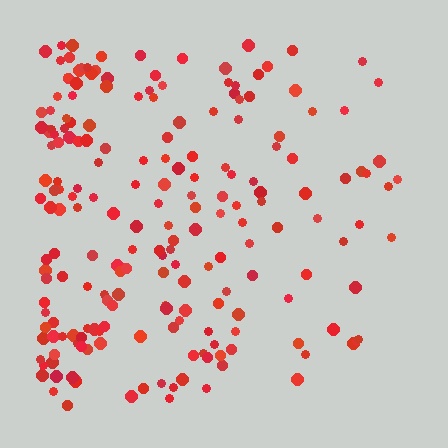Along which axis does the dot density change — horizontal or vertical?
Horizontal.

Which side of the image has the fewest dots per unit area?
The right.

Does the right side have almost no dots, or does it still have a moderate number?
Still a moderate number, just noticeably fewer than the left.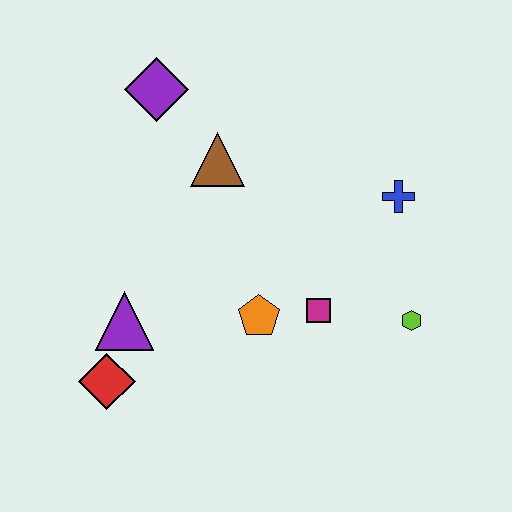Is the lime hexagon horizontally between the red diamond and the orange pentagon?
No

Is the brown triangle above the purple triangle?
Yes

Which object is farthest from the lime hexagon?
The purple diamond is farthest from the lime hexagon.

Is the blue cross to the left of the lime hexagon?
Yes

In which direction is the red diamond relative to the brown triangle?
The red diamond is below the brown triangle.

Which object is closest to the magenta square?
The orange pentagon is closest to the magenta square.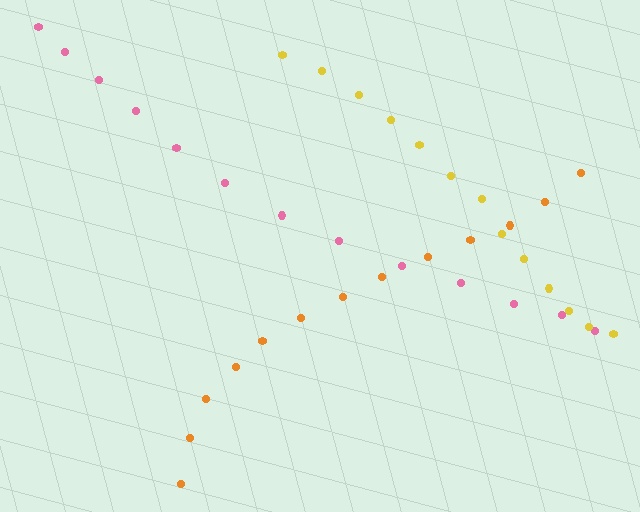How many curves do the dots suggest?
There are 3 distinct paths.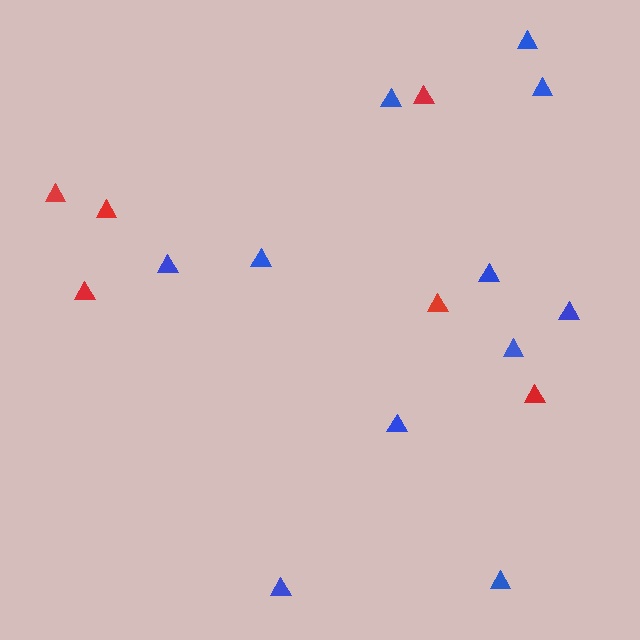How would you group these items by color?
There are 2 groups: one group of blue triangles (11) and one group of red triangles (6).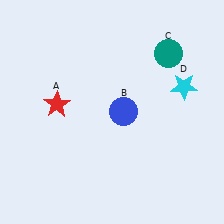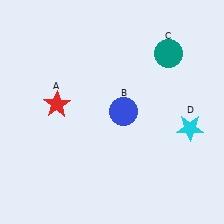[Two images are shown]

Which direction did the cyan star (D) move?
The cyan star (D) moved down.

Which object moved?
The cyan star (D) moved down.